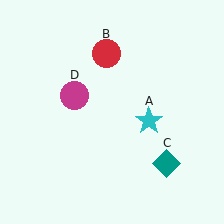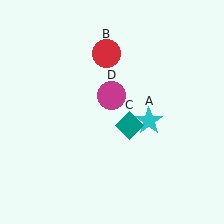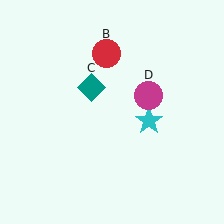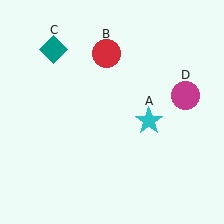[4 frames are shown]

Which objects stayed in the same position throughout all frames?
Cyan star (object A) and red circle (object B) remained stationary.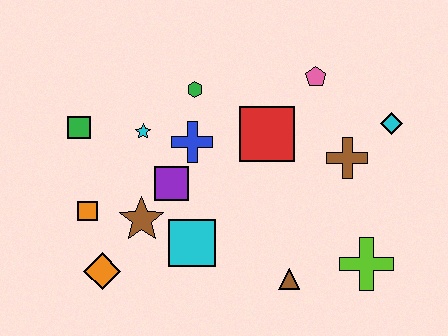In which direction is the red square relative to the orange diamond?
The red square is to the right of the orange diamond.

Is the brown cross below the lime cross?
No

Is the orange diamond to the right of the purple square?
No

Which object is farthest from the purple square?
The cyan diamond is farthest from the purple square.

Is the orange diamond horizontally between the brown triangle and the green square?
Yes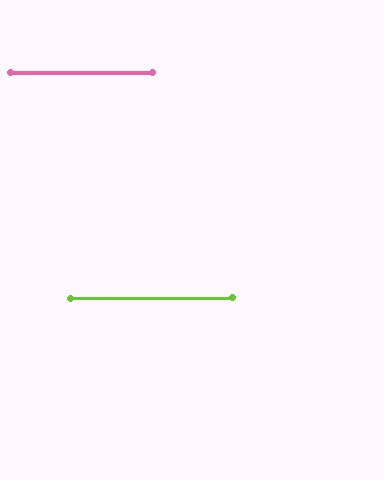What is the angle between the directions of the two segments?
Approximately 0 degrees.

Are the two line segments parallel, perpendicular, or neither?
Parallel — their directions differ by only 0.3°.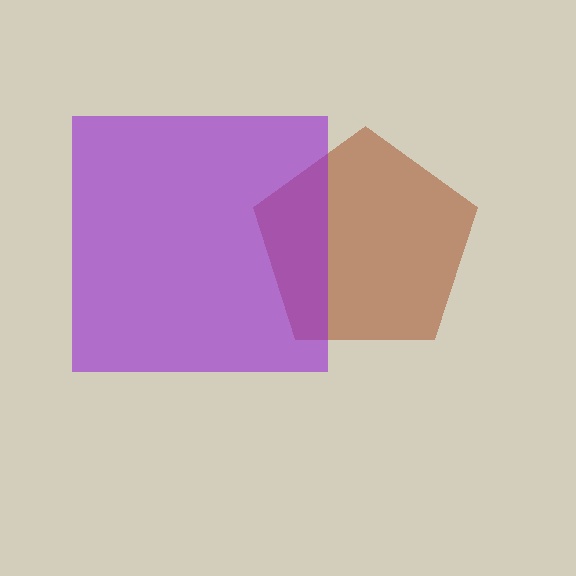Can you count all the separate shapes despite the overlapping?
Yes, there are 2 separate shapes.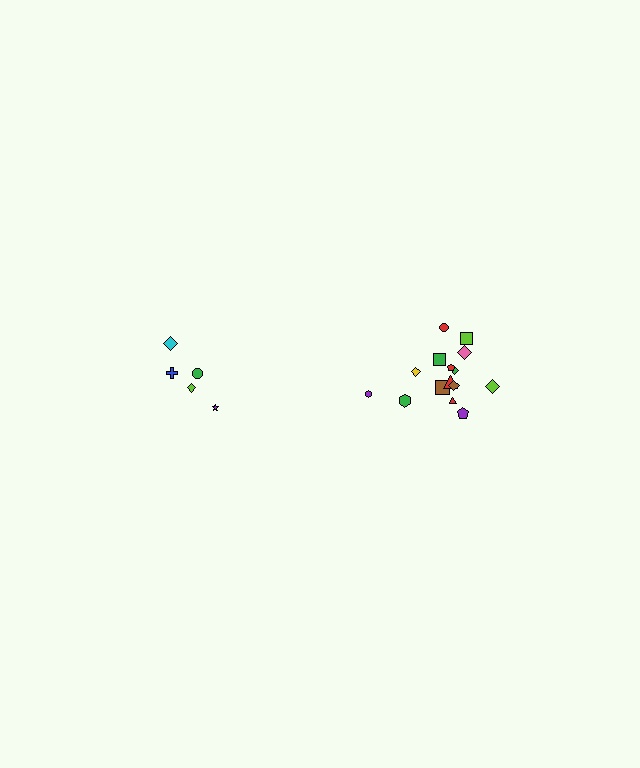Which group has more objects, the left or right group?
The right group.